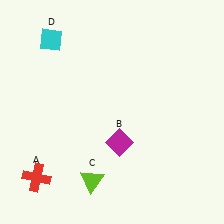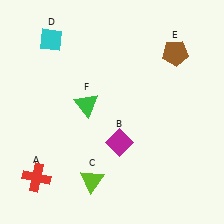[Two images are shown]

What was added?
A brown pentagon (E), a green triangle (F) were added in Image 2.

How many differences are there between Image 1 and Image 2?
There are 2 differences between the two images.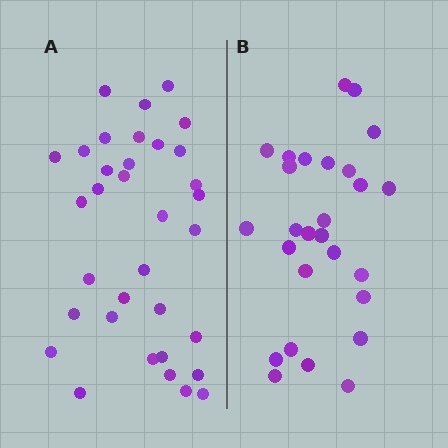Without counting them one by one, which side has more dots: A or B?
Region A (the left region) has more dots.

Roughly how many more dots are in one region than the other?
Region A has roughly 8 or so more dots than region B.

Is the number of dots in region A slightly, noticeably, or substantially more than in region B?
Region A has noticeably more, but not dramatically so. The ratio is roughly 1.3 to 1.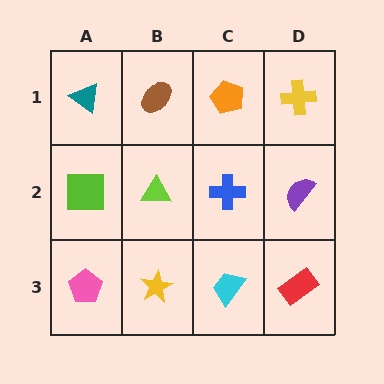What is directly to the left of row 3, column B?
A pink pentagon.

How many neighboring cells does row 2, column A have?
3.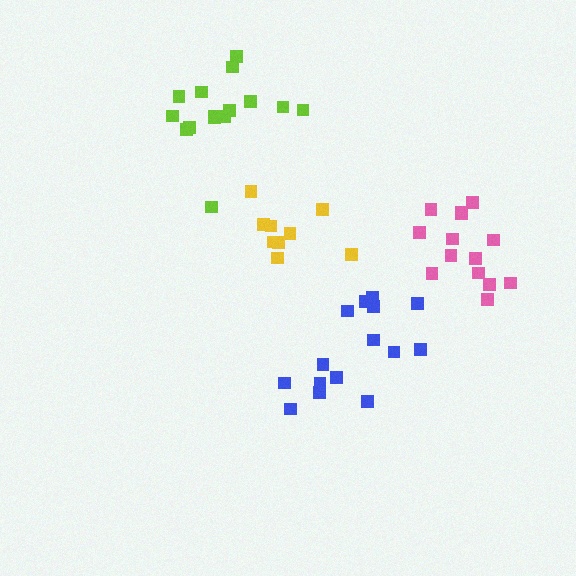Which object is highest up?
The lime cluster is topmost.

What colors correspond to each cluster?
The clusters are colored: blue, lime, pink, yellow.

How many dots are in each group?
Group 1: 15 dots, Group 2: 15 dots, Group 3: 14 dots, Group 4: 9 dots (53 total).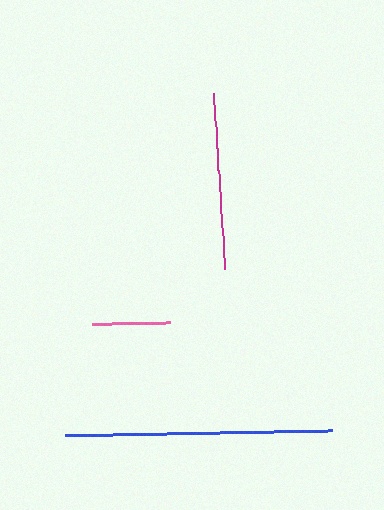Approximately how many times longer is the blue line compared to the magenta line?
The blue line is approximately 1.5 times the length of the magenta line.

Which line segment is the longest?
The blue line is the longest at approximately 267 pixels.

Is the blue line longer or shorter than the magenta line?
The blue line is longer than the magenta line.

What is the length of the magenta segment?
The magenta segment is approximately 177 pixels long.